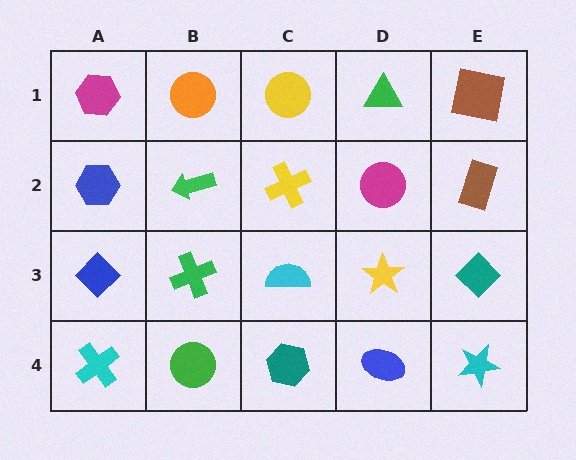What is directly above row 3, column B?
A green arrow.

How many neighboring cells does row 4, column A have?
2.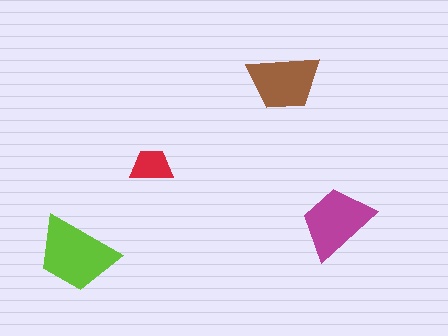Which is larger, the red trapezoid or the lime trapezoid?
The lime one.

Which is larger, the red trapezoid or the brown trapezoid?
The brown one.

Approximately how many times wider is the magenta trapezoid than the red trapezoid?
About 2 times wider.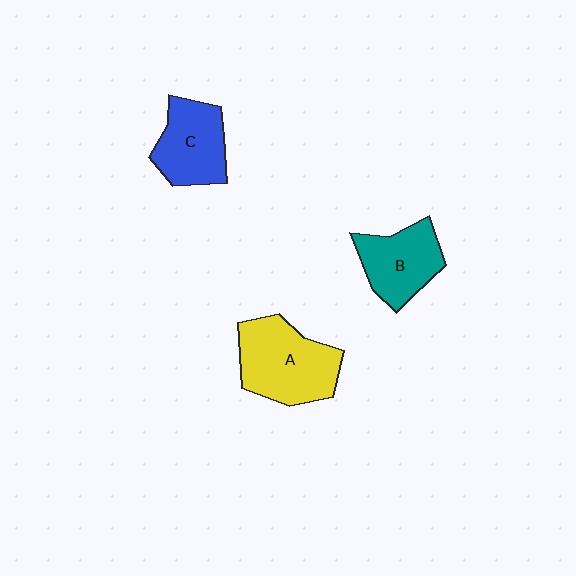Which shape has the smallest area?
Shape B (teal).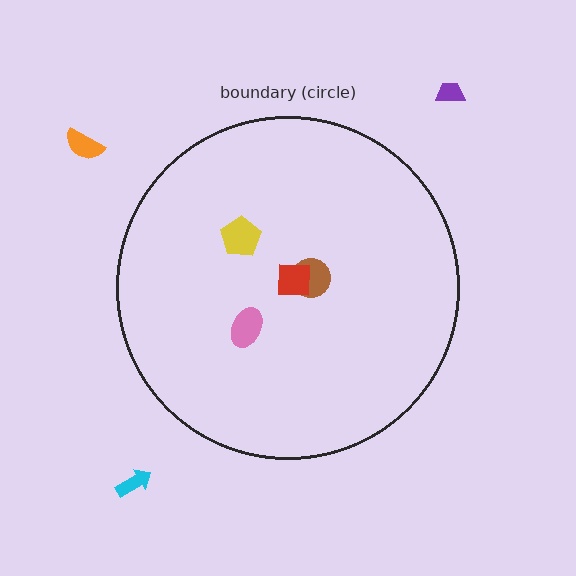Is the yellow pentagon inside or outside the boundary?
Inside.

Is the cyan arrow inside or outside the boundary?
Outside.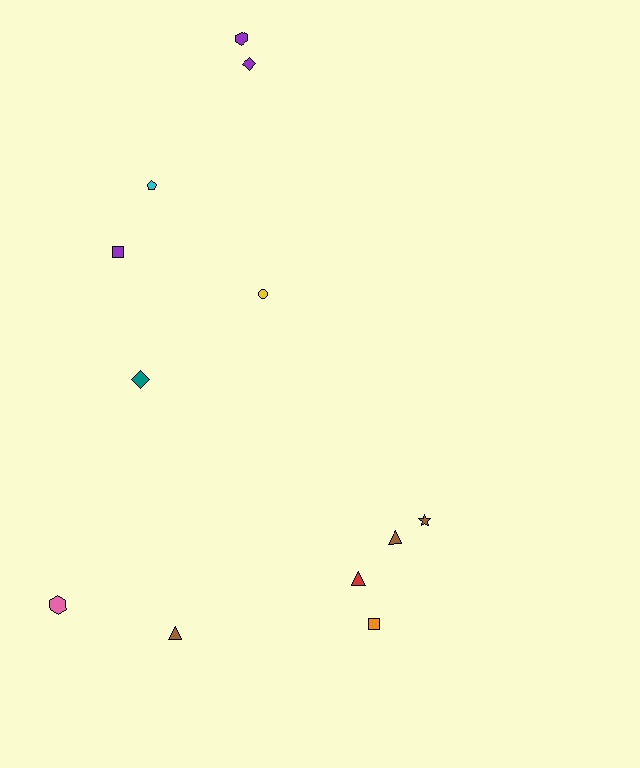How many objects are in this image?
There are 12 objects.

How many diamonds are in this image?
There are 2 diamonds.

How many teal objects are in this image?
There is 1 teal object.